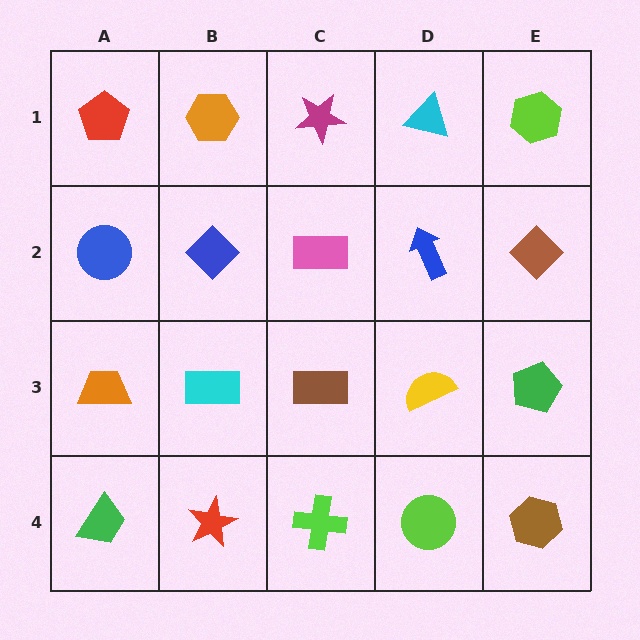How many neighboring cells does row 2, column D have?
4.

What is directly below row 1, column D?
A blue arrow.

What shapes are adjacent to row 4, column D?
A yellow semicircle (row 3, column D), a lime cross (row 4, column C), a brown hexagon (row 4, column E).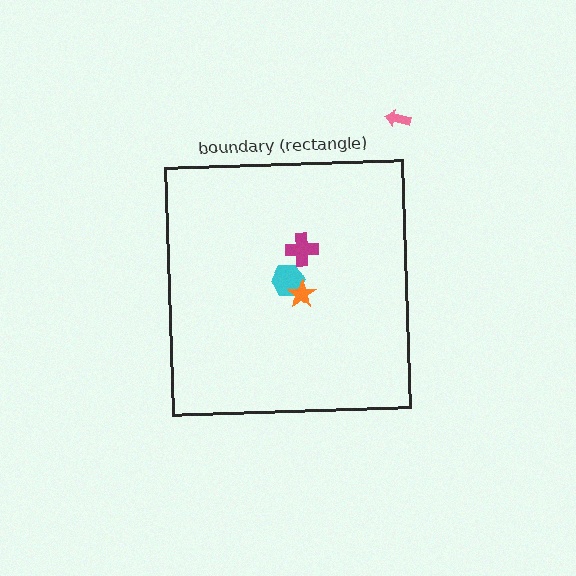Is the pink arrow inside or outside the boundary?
Outside.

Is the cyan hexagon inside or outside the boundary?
Inside.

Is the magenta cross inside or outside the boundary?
Inside.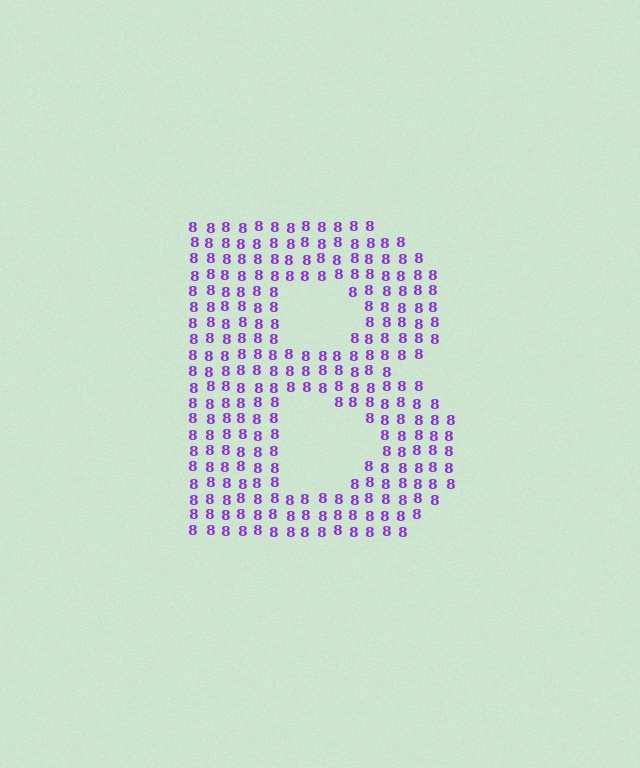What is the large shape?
The large shape is the letter B.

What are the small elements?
The small elements are digit 8's.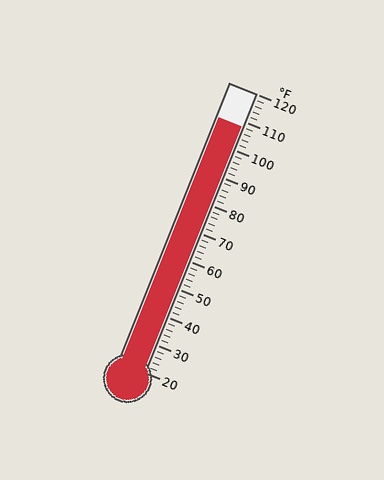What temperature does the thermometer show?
The thermometer shows approximately 108°F.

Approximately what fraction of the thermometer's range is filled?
The thermometer is filled to approximately 90% of its range.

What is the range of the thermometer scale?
The thermometer scale ranges from 20°F to 120°F.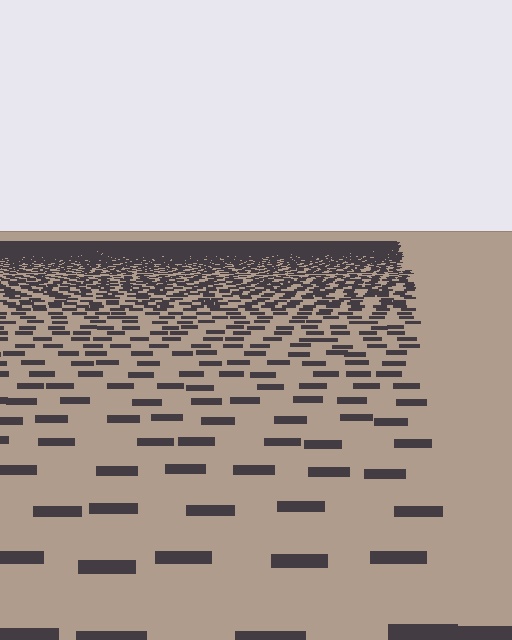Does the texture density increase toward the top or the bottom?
Density increases toward the top.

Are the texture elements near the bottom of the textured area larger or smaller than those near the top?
Larger. Near the bottom, elements are closer to the viewer and appear at a bigger on-screen size.